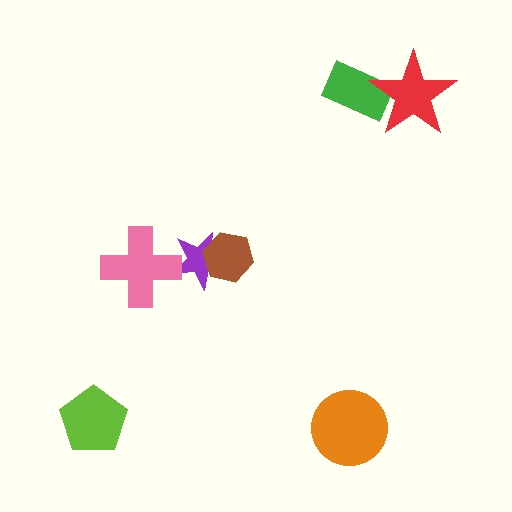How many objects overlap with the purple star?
2 objects overlap with the purple star.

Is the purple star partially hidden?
Yes, it is partially covered by another shape.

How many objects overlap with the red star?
1 object overlaps with the red star.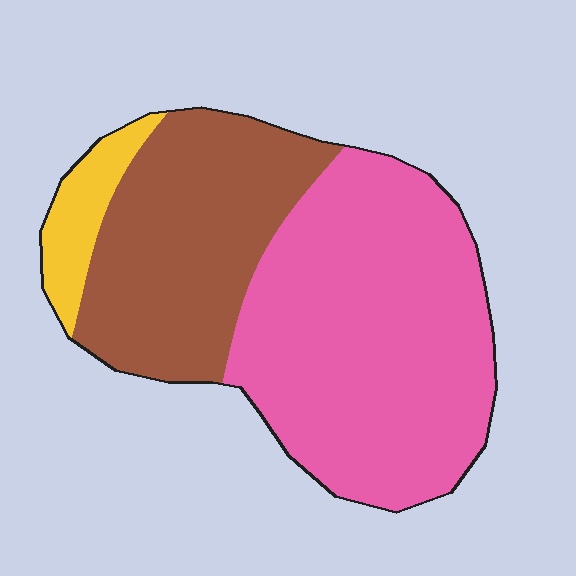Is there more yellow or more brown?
Brown.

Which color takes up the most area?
Pink, at roughly 55%.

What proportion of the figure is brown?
Brown takes up about one third (1/3) of the figure.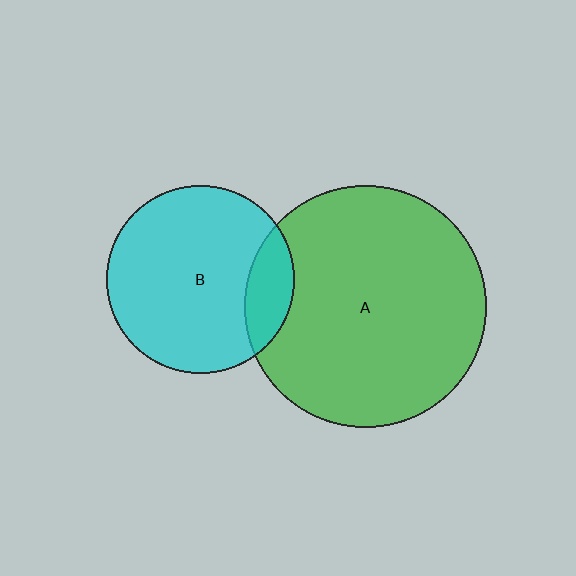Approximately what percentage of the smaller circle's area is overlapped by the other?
Approximately 15%.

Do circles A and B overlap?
Yes.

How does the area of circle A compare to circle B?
Approximately 1.7 times.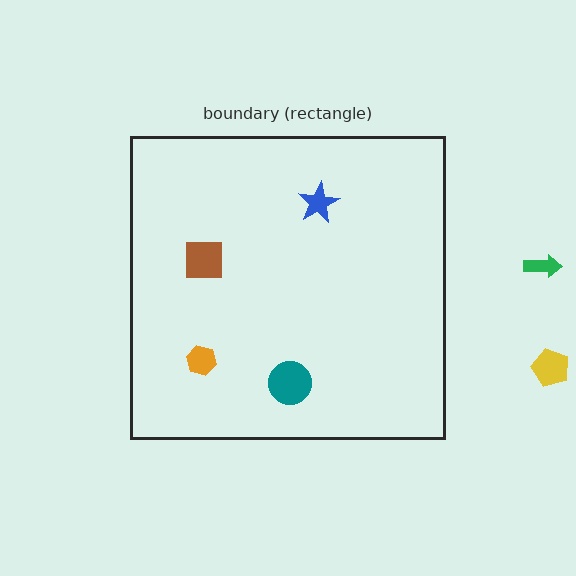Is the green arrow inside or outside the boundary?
Outside.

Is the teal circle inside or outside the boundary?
Inside.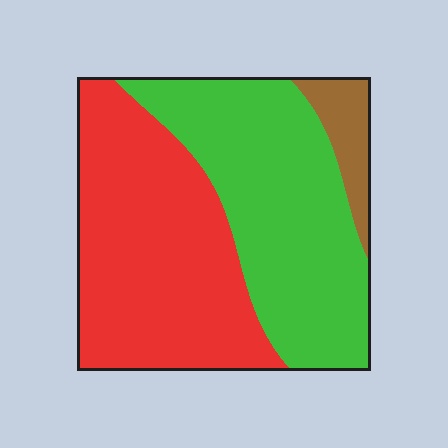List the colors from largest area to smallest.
From largest to smallest: red, green, brown.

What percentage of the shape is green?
Green covers 45% of the shape.